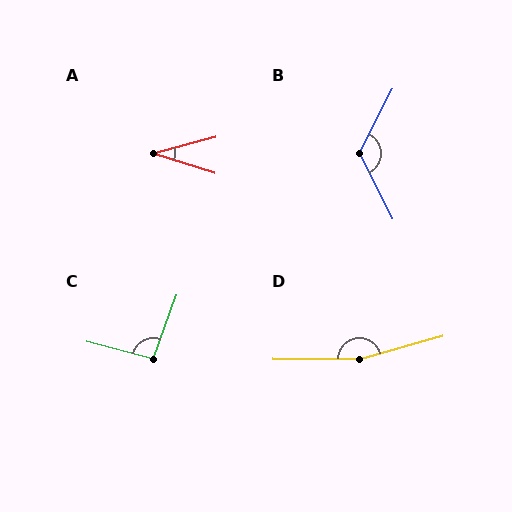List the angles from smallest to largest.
A (33°), C (96°), B (126°), D (164°).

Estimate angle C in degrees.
Approximately 96 degrees.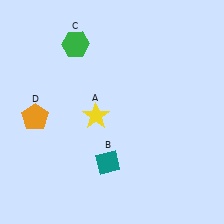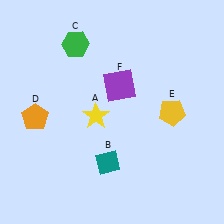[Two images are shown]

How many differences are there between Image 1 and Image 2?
There are 2 differences between the two images.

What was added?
A yellow pentagon (E), a purple square (F) were added in Image 2.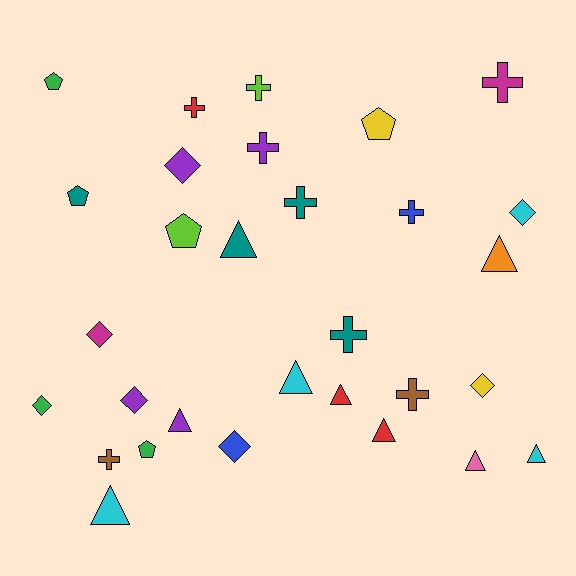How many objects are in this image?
There are 30 objects.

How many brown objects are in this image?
There are 2 brown objects.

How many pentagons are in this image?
There are 5 pentagons.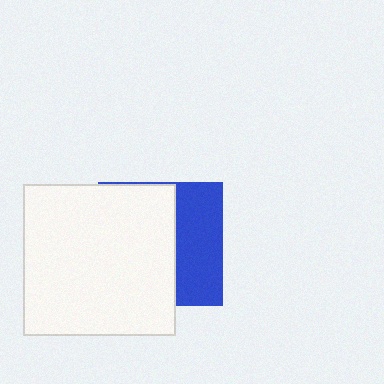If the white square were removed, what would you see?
You would see the complete blue square.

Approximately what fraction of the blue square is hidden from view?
Roughly 61% of the blue square is hidden behind the white square.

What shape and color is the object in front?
The object in front is a white square.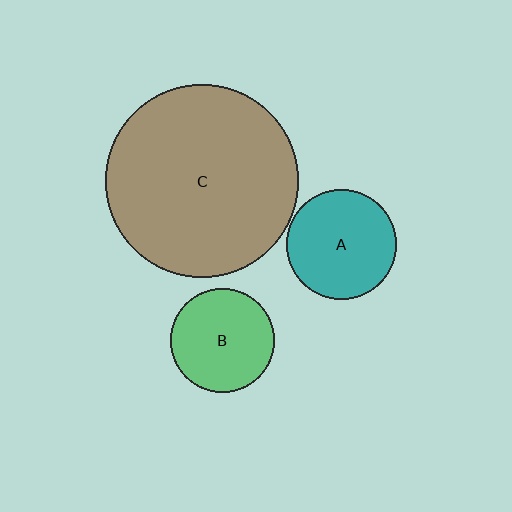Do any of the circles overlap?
No, none of the circles overlap.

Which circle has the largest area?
Circle C (brown).